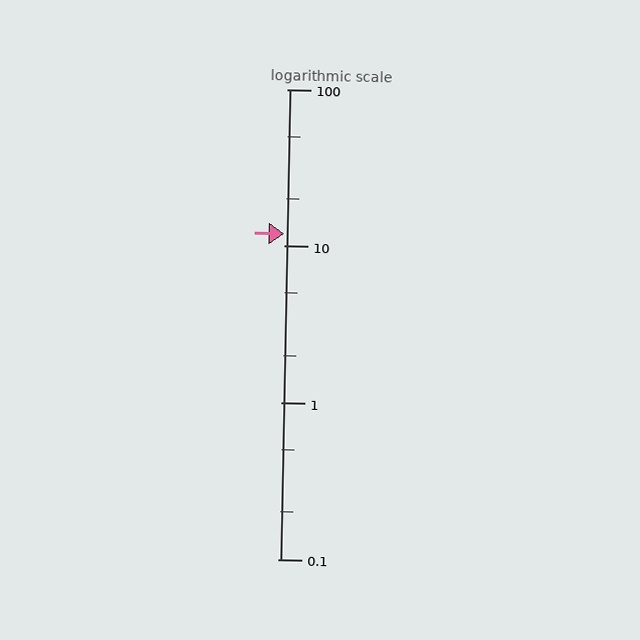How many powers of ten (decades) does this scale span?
The scale spans 3 decades, from 0.1 to 100.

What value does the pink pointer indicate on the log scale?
The pointer indicates approximately 12.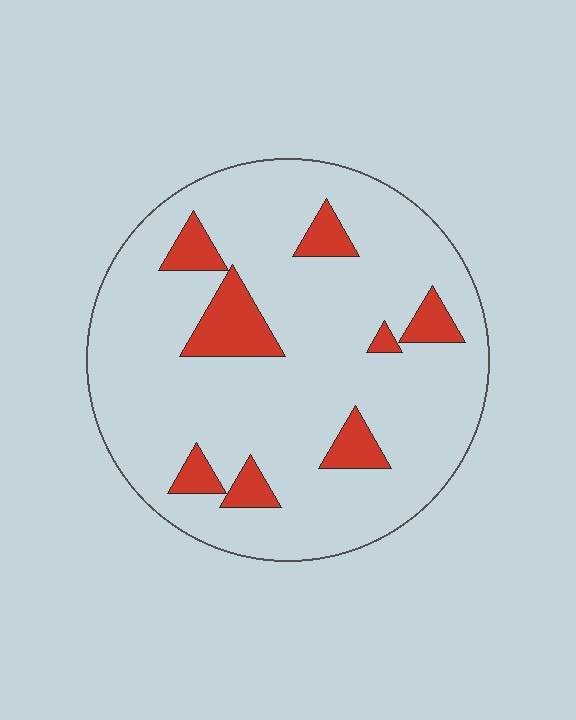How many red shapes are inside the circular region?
8.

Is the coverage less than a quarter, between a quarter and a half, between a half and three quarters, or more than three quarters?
Less than a quarter.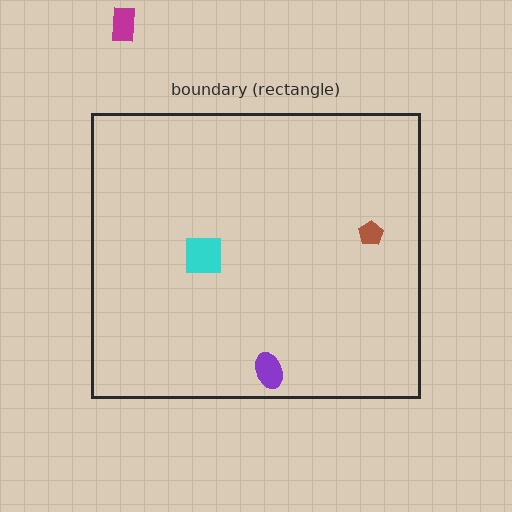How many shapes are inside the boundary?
3 inside, 1 outside.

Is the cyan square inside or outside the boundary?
Inside.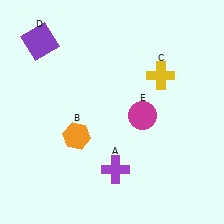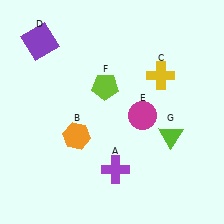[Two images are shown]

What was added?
A lime pentagon (F), a lime triangle (G) were added in Image 2.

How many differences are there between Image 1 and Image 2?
There are 2 differences between the two images.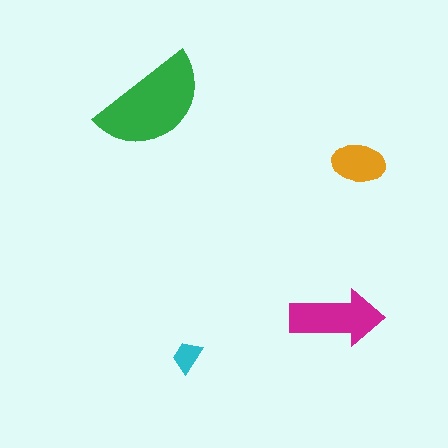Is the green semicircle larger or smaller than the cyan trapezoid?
Larger.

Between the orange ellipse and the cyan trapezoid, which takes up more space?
The orange ellipse.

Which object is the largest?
The green semicircle.